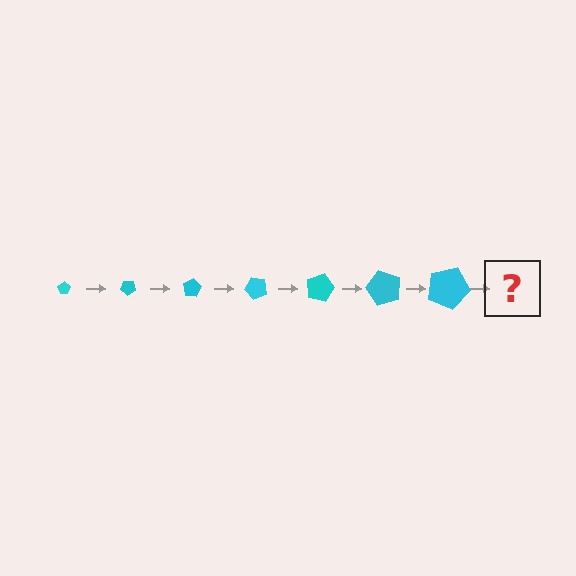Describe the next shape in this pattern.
It should be a pentagon, larger than the previous one and rotated 280 degrees from the start.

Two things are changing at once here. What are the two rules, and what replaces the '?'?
The two rules are that the pentagon grows larger each step and it rotates 40 degrees each step. The '?' should be a pentagon, larger than the previous one and rotated 280 degrees from the start.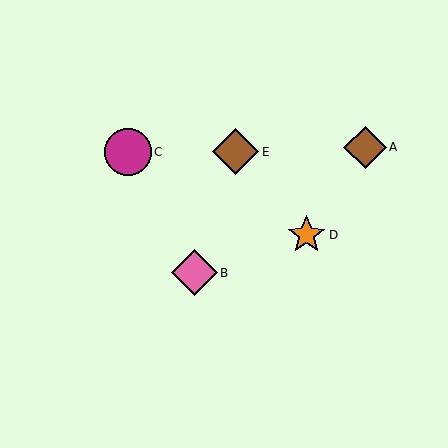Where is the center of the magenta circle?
The center of the magenta circle is at (128, 152).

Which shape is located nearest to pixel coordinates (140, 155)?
The magenta circle (labeled C) at (128, 152) is nearest to that location.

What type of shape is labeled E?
Shape E is a brown diamond.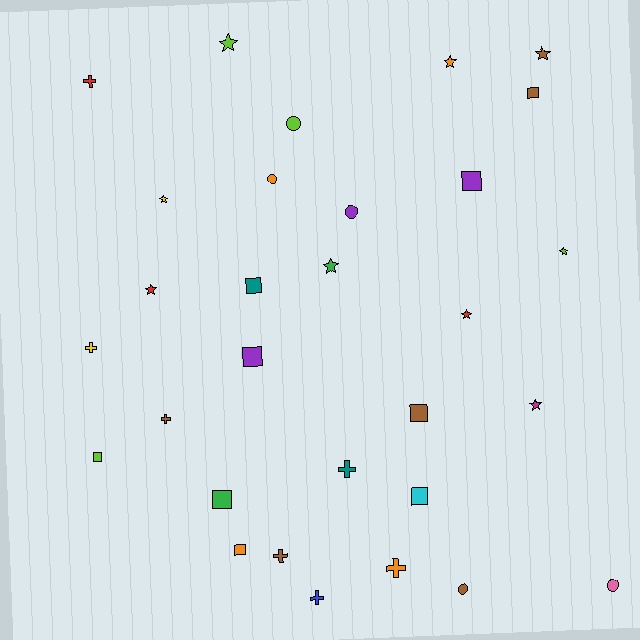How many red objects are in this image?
There are 3 red objects.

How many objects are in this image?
There are 30 objects.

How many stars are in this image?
There are 9 stars.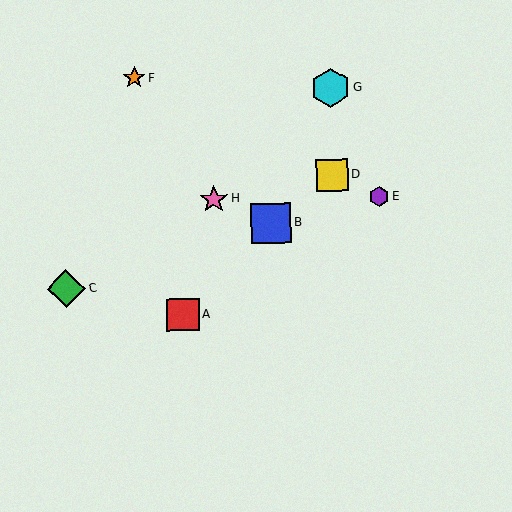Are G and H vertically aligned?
No, G is at x≈331 and H is at x≈214.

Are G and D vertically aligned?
Yes, both are at x≈331.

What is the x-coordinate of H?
Object H is at x≈214.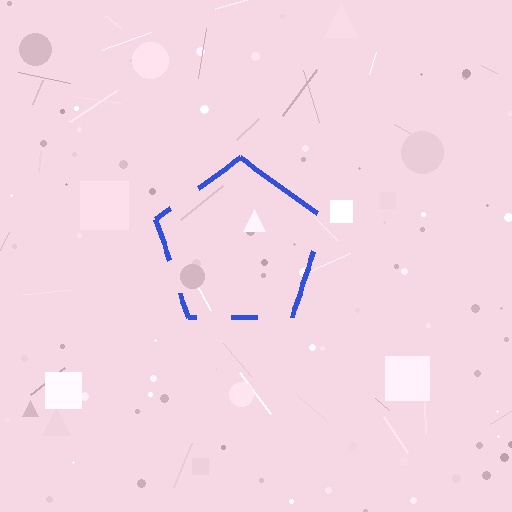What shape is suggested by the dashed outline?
The dashed outline suggests a pentagon.